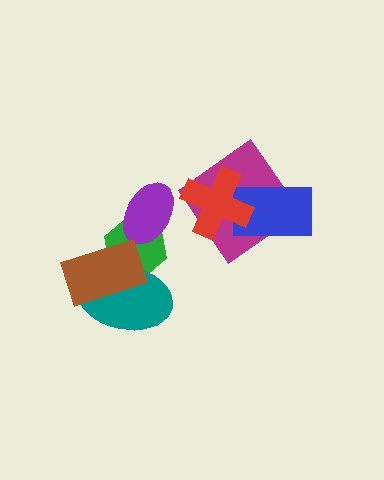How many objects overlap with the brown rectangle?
2 objects overlap with the brown rectangle.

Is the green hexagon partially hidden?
Yes, it is partially covered by another shape.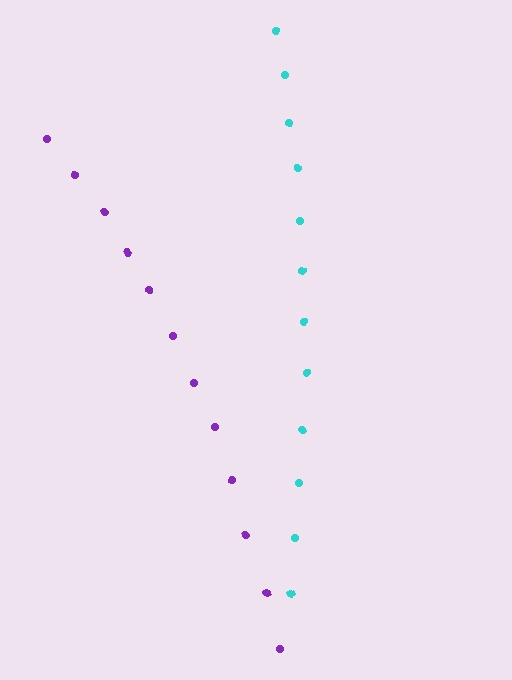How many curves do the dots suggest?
There are 2 distinct paths.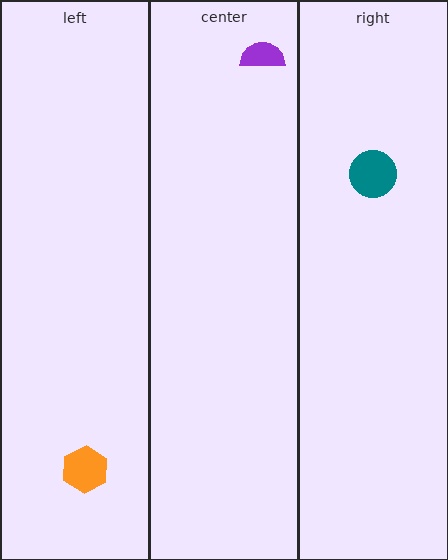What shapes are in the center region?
The purple semicircle.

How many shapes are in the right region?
1.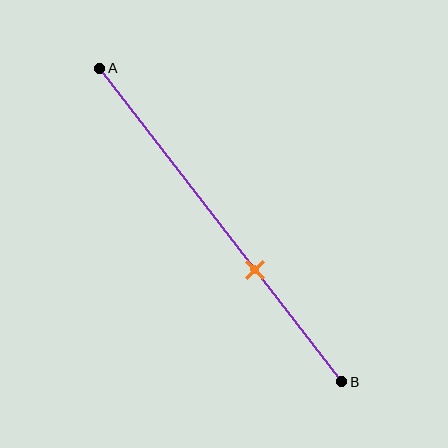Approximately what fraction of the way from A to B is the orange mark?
The orange mark is approximately 65% of the way from A to B.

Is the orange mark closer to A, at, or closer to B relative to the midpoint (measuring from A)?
The orange mark is closer to point B than the midpoint of segment AB.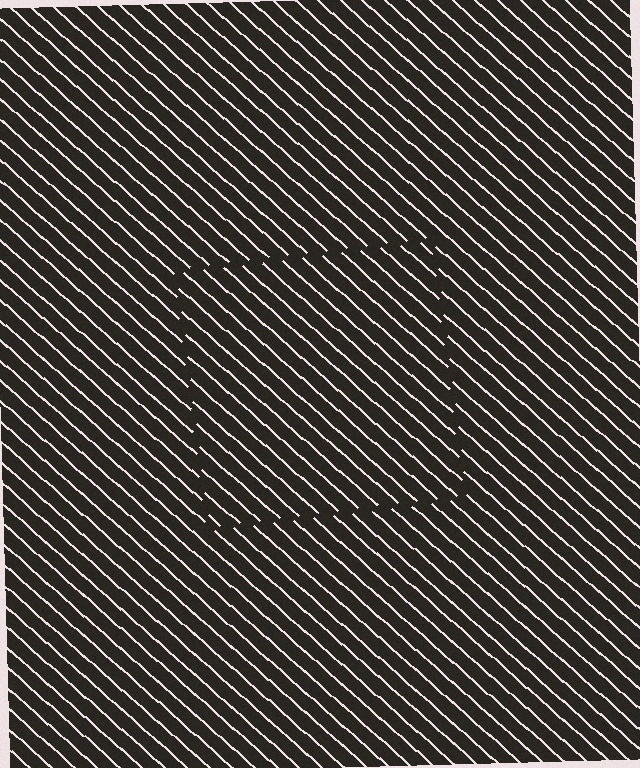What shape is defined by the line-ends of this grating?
An illusory square. The interior of the shape contains the same grating, shifted by half a period — the contour is defined by the phase discontinuity where line-ends from the inner and outer gratings abut.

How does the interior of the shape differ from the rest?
The interior of the shape contains the same grating, shifted by half a period — the contour is defined by the phase discontinuity where line-ends from the inner and outer gratings abut.